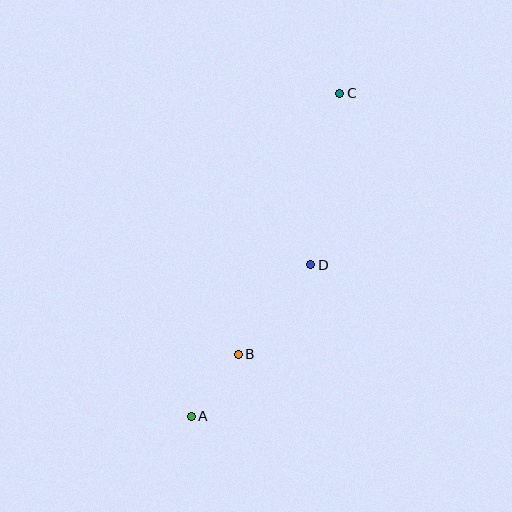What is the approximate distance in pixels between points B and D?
The distance between B and D is approximately 115 pixels.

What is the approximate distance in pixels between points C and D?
The distance between C and D is approximately 174 pixels.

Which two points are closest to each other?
Points A and B are closest to each other.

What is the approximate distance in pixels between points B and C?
The distance between B and C is approximately 280 pixels.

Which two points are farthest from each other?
Points A and C are farthest from each other.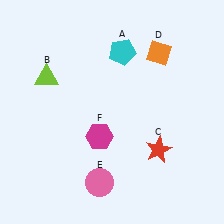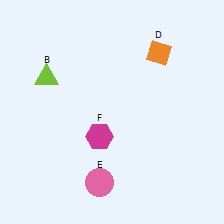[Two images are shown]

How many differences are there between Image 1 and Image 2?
There are 2 differences between the two images.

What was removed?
The red star (C), the cyan pentagon (A) were removed in Image 2.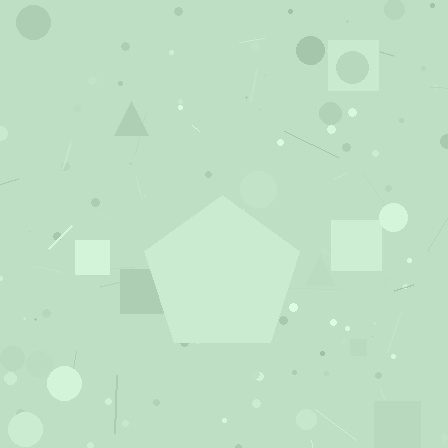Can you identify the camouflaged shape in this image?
The camouflaged shape is a pentagon.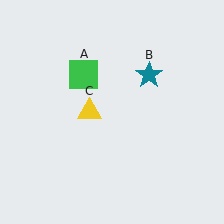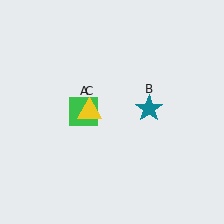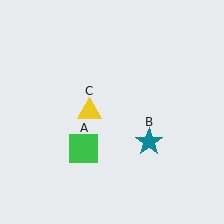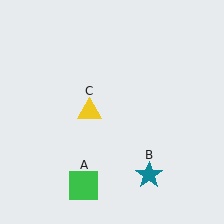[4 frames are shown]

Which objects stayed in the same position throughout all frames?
Yellow triangle (object C) remained stationary.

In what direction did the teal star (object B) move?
The teal star (object B) moved down.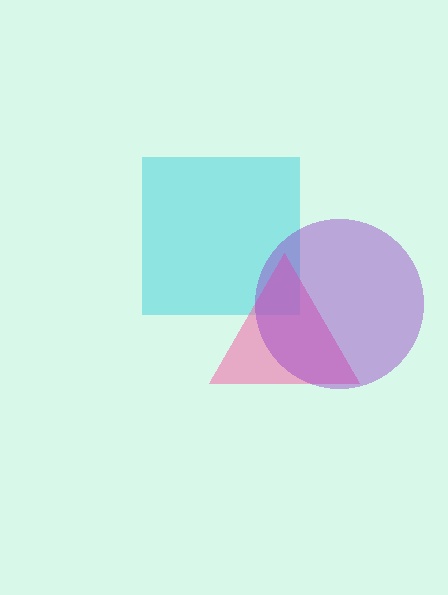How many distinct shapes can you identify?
There are 3 distinct shapes: a cyan square, a pink triangle, a purple circle.